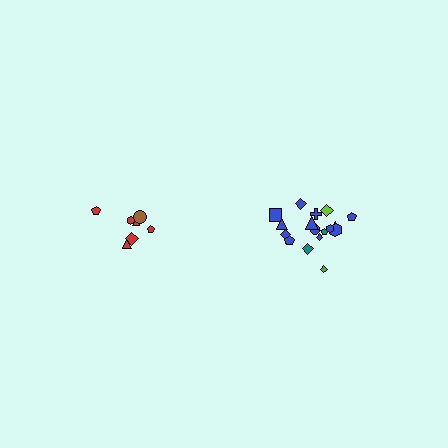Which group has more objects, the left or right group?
The right group.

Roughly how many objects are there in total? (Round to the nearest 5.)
Roughly 25 objects in total.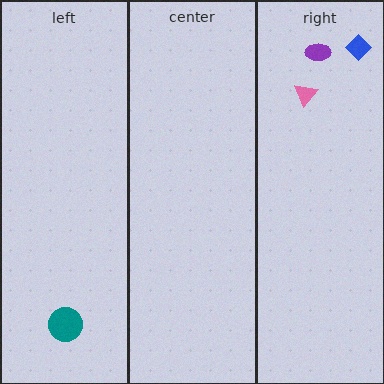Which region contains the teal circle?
The left region.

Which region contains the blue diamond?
The right region.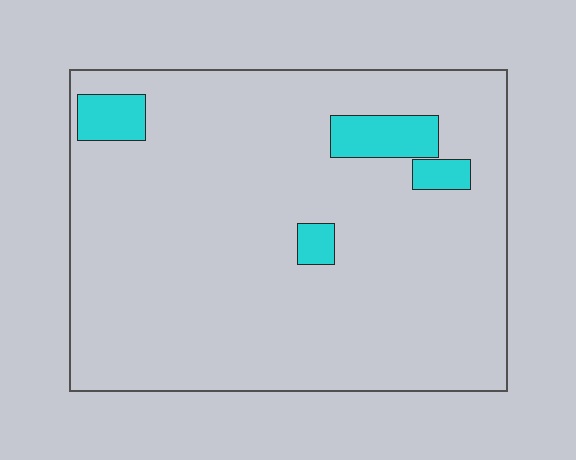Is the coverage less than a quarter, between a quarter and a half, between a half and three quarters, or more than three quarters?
Less than a quarter.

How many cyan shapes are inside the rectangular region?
4.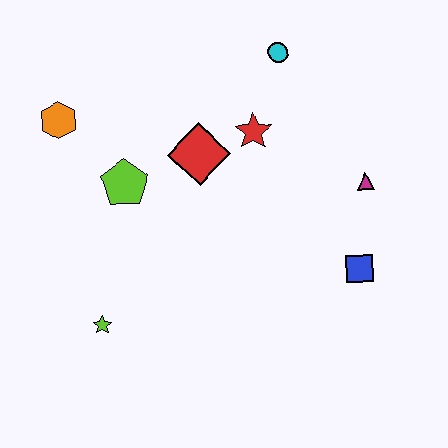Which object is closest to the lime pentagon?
The red diamond is closest to the lime pentagon.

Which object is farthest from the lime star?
The cyan circle is farthest from the lime star.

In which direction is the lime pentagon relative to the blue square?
The lime pentagon is to the left of the blue square.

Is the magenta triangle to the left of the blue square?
No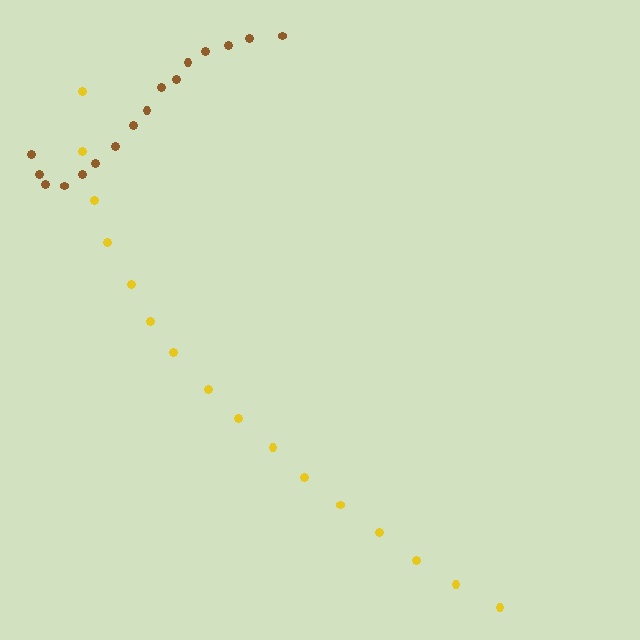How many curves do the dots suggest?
There are 2 distinct paths.